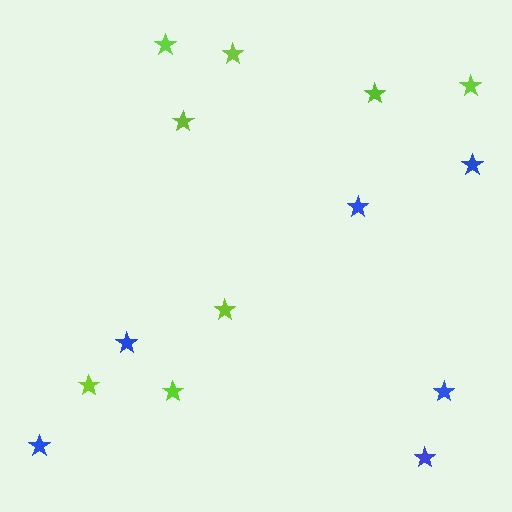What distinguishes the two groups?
There are 2 groups: one group of blue stars (6) and one group of lime stars (8).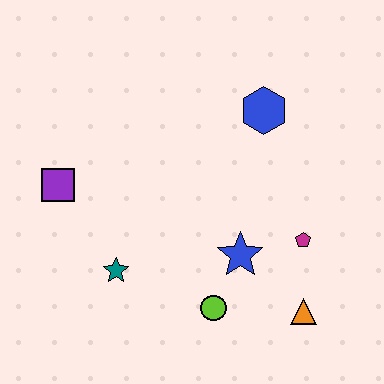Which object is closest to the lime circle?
The blue star is closest to the lime circle.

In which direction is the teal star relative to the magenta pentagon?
The teal star is to the left of the magenta pentagon.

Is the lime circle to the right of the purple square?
Yes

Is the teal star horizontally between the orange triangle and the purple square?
Yes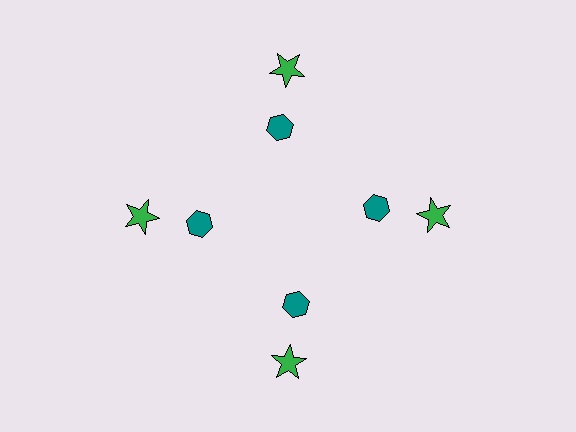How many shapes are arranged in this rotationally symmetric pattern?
There are 8 shapes, arranged in 4 groups of 2.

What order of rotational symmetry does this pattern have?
This pattern has 4-fold rotational symmetry.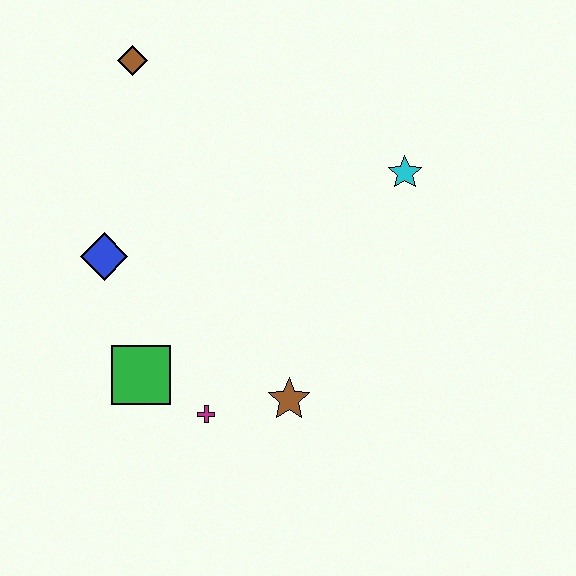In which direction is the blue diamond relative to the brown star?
The blue diamond is to the left of the brown star.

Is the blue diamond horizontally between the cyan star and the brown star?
No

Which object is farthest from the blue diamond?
The cyan star is farthest from the blue diamond.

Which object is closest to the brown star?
The magenta cross is closest to the brown star.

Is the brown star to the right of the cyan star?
No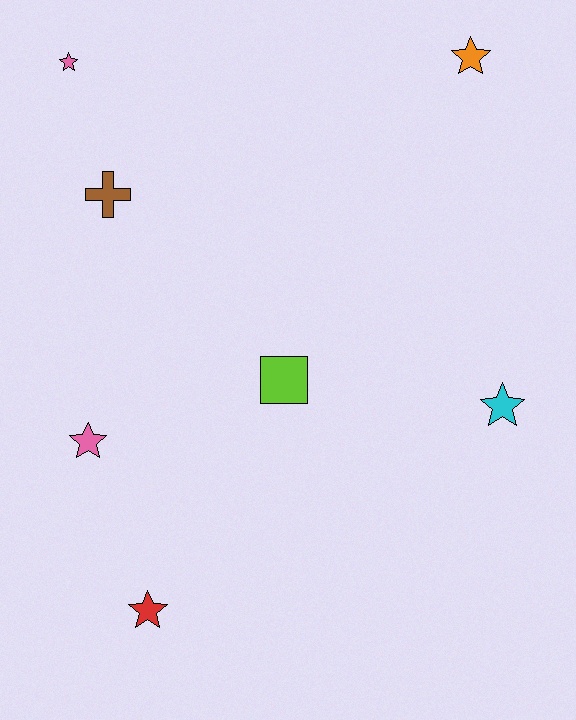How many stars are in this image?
There are 5 stars.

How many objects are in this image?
There are 7 objects.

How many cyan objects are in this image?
There is 1 cyan object.